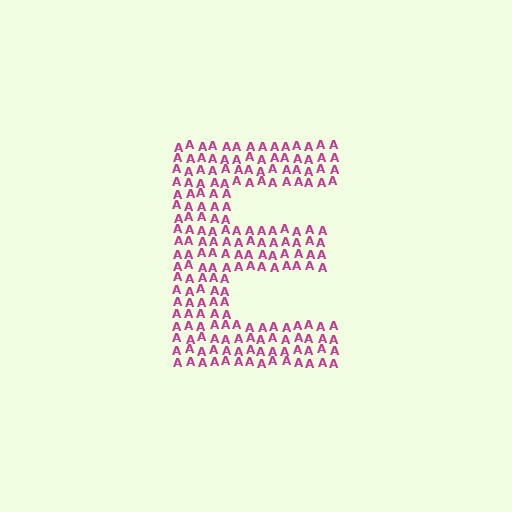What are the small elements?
The small elements are letter A's.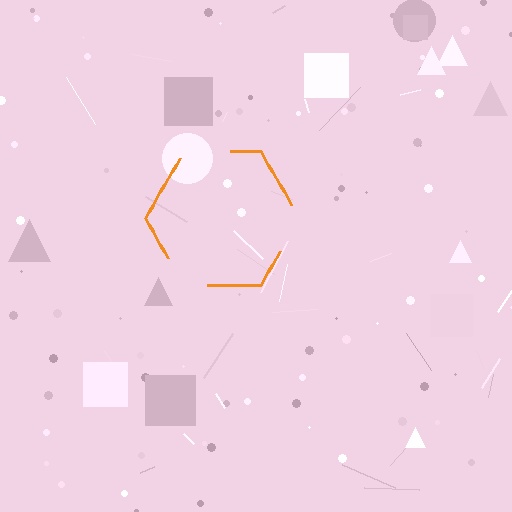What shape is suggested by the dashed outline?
The dashed outline suggests a hexagon.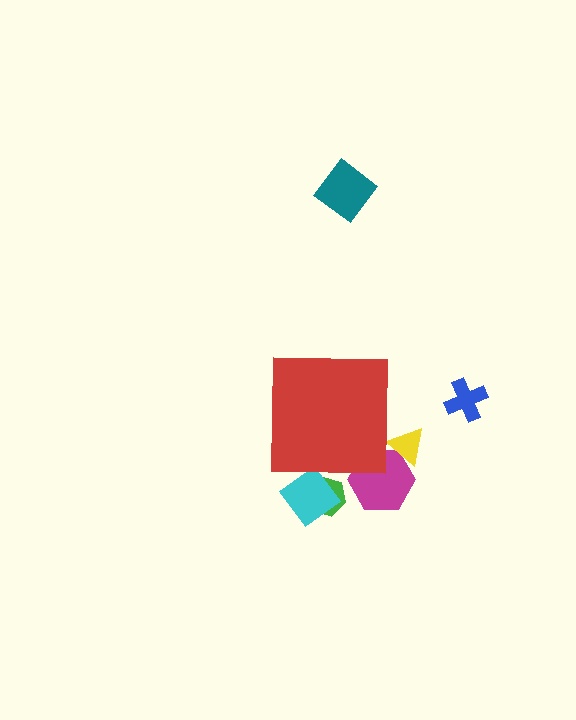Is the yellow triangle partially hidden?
Yes, the yellow triangle is partially hidden behind the red square.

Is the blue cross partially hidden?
No, the blue cross is fully visible.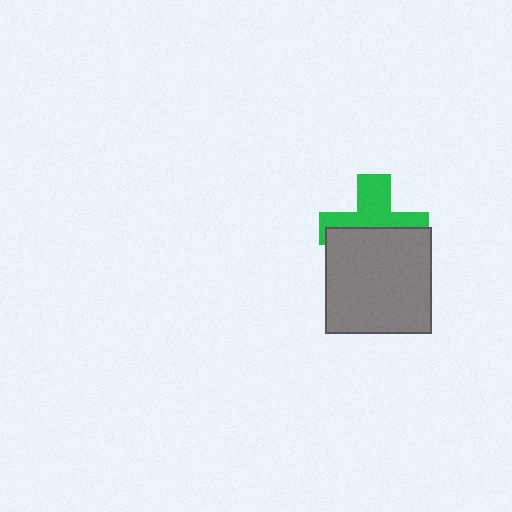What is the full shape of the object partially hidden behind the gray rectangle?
The partially hidden object is a green cross.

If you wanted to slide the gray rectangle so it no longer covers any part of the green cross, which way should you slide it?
Slide it down — that is the most direct way to separate the two shapes.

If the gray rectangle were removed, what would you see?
You would see the complete green cross.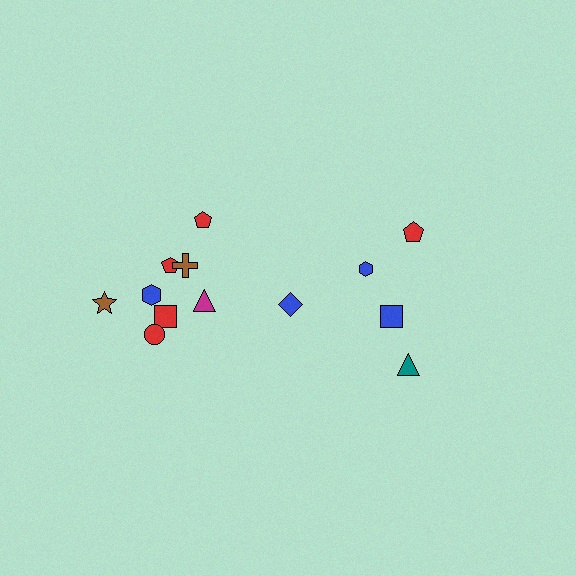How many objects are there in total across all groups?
There are 13 objects.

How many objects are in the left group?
There are 8 objects.